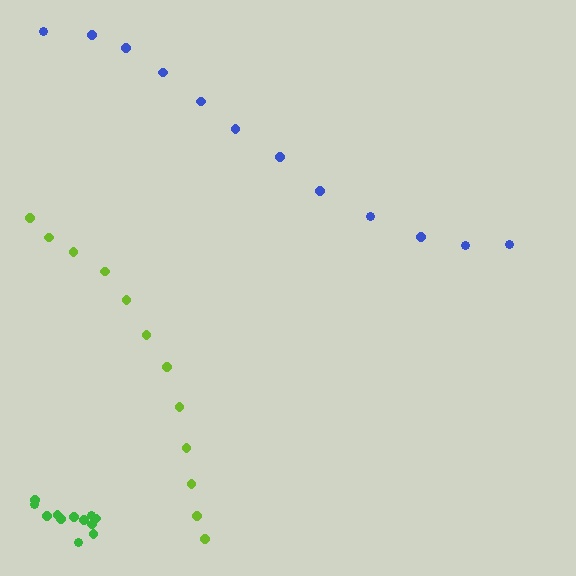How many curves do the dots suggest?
There are 3 distinct paths.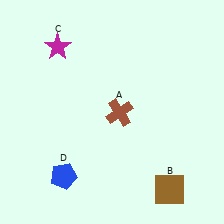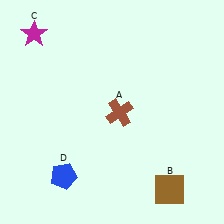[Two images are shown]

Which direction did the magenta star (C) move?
The magenta star (C) moved left.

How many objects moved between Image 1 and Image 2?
1 object moved between the two images.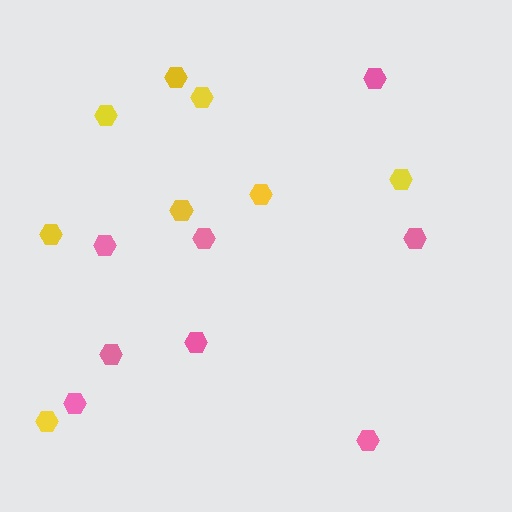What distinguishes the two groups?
There are 2 groups: one group of yellow hexagons (8) and one group of pink hexagons (8).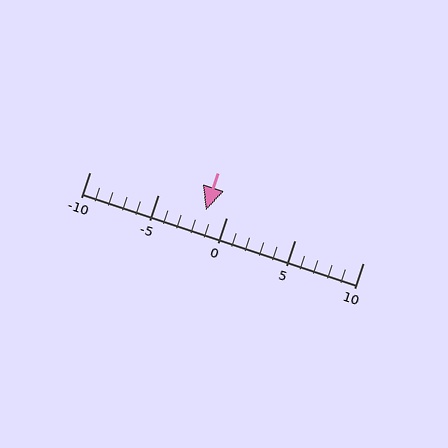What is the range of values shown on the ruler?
The ruler shows values from -10 to 10.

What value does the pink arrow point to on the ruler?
The pink arrow points to approximately -2.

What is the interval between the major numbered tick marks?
The major tick marks are spaced 5 units apart.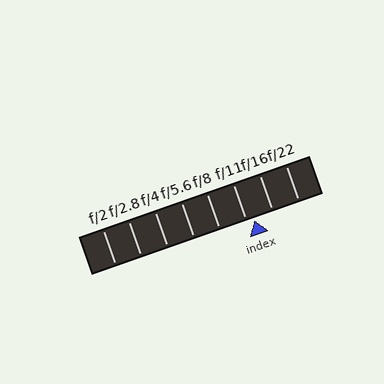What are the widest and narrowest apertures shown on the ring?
The widest aperture shown is f/2 and the narrowest is f/22.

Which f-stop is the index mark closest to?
The index mark is closest to f/11.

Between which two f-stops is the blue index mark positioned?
The index mark is between f/11 and f/16.